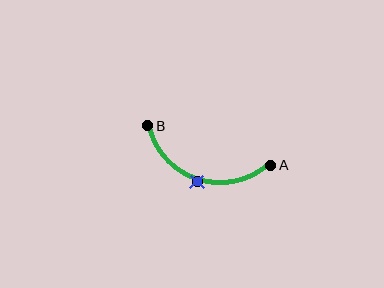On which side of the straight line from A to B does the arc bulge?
The arc bulges below the straight line connecting A and B.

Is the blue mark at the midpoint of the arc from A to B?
Yes. The blue mark lies on the arc at equal arc-length from both A and B — it is the arc midpoint.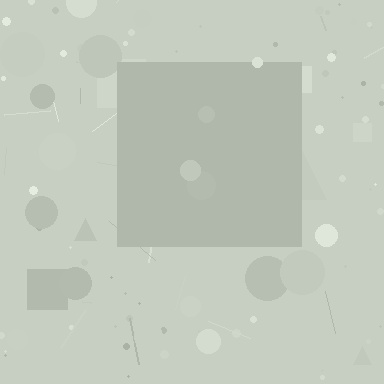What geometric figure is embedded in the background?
A square is embedded in the background.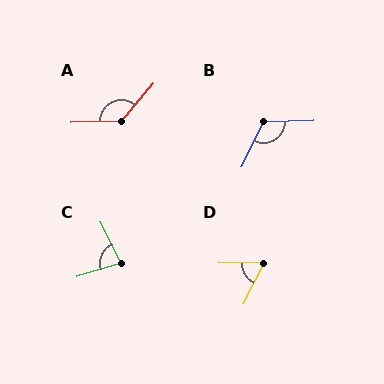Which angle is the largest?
A, at approximately 131 degrees.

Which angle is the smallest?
D, at approximately 64 degrees.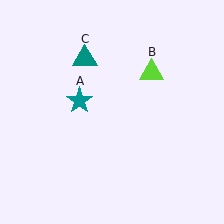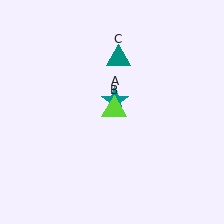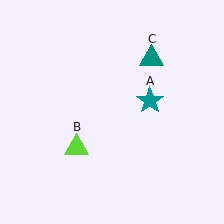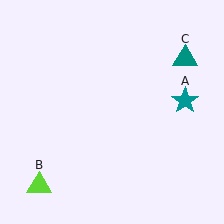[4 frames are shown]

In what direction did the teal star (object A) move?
The teal star (object A) moved right.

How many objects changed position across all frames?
3 objects changed position: teal star (object A), lime triangle (object B), teal triangle (object C).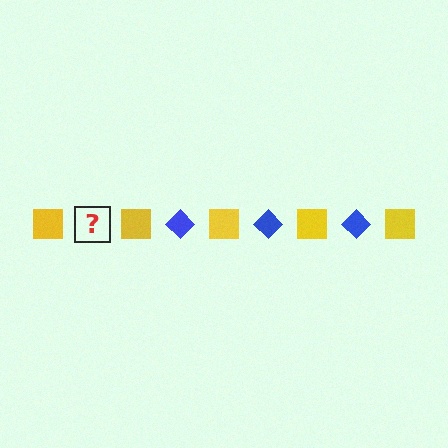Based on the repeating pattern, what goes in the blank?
The blank should be a blue diamond.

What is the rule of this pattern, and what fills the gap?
The rule is that the pattern alternates between yellow square and blue diamond. The gap should be filled with a blue diamond.